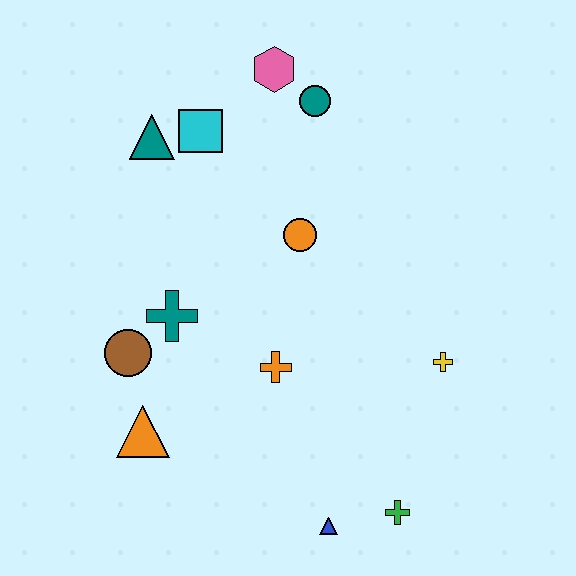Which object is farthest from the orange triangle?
The pink hexagon is farthest from the orange triangle.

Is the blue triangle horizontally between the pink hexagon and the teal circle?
No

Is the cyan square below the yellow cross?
No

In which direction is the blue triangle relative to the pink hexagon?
The blue triangle is below the pink hexagon.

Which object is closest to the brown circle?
The teal cross is closest to the brown circle.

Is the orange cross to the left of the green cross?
Yes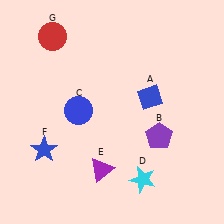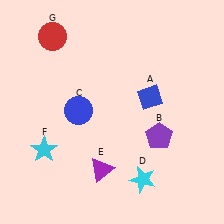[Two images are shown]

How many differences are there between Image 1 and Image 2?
There is 1 difference between the two images.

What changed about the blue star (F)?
In Image 1, F is blue. In Image 2, it changed to cyan.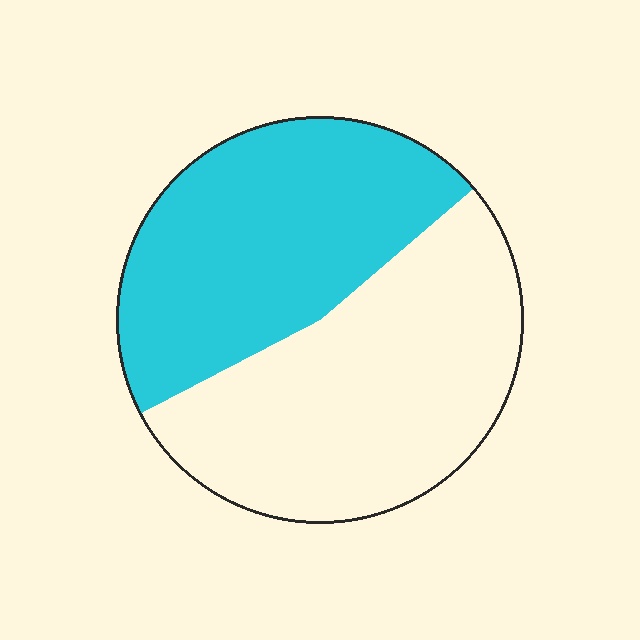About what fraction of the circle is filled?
About one half (1/2).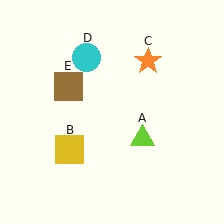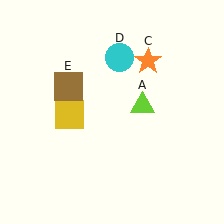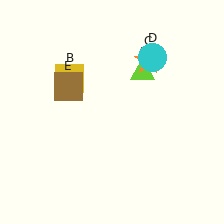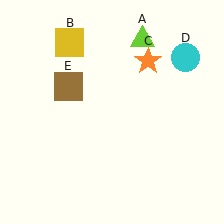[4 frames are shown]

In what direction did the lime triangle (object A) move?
The lime triangle (object A) moved up.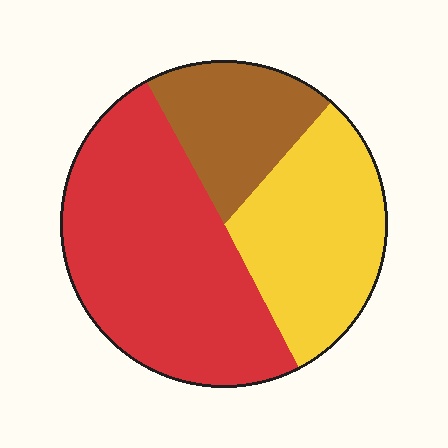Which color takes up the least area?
Brown, at roughly 20%.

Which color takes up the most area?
Red, at roughly 50%.